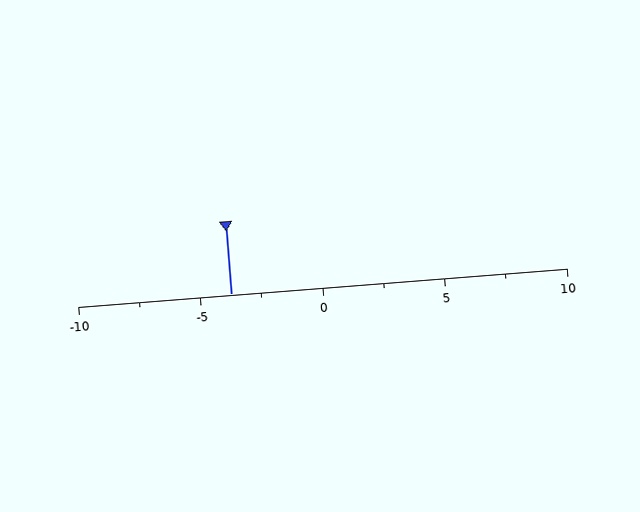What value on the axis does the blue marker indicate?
The marker indicates approximately -3.8.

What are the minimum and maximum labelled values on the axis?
The axis runs from -10 to 10.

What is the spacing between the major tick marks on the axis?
The major ticks are spaced 5 apart.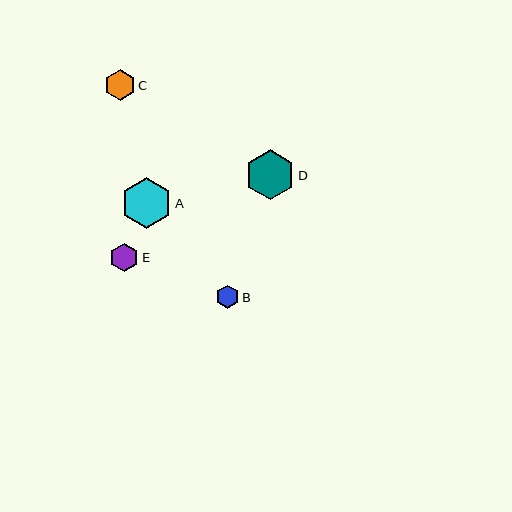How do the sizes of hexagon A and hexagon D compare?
Hexagon A and hexagon D are approximately the same size.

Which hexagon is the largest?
Hexagon A is the largest with a size of approximately 51 pixels.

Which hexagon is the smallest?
Hexagon B is the smallest with a size of approximately 23 pixels.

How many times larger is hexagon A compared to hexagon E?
Hexagon A is approximately 1.8 times the size of hexagon E.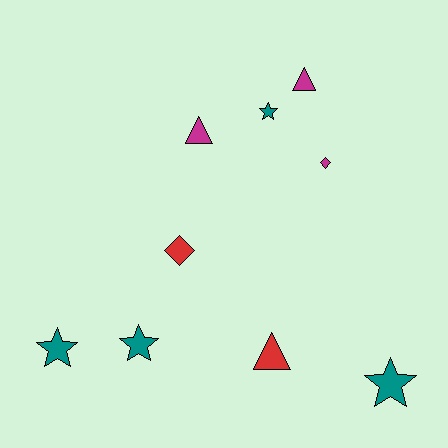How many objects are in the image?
There are 9 objects.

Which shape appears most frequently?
Star, with 4 objects.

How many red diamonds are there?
There is 1 red diamond.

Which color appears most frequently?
Teal, with 4 objects.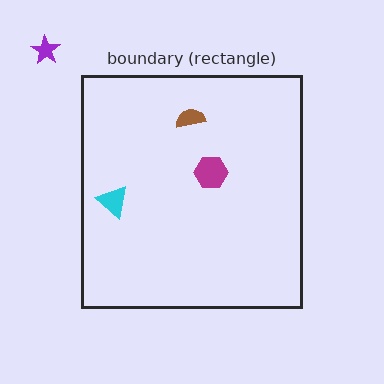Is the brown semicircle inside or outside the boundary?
Inside.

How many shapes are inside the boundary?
3 inside, 1 outside.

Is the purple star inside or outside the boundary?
Outside.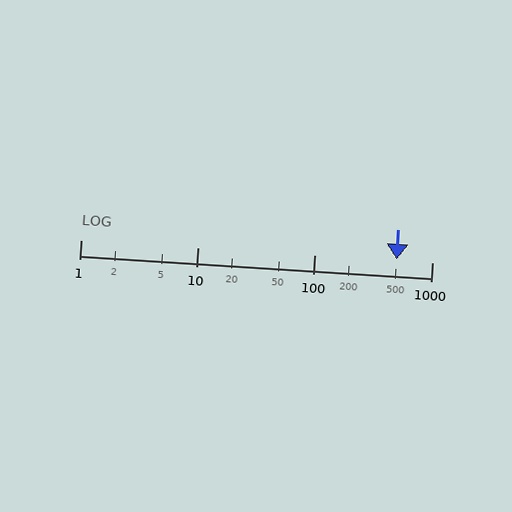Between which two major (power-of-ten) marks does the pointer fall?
The pointer is between 100 and 1000.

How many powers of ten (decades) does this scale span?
The scale spans 3 decades, from 1 to 1000.